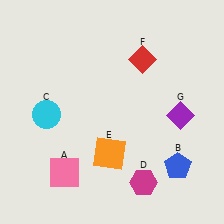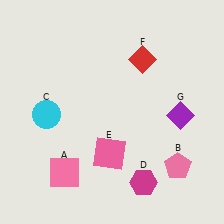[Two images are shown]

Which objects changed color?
B changed from blue to pink. E changed from orange to pink.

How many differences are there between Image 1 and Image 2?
There are 2 differences between the two images.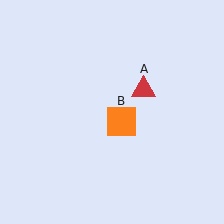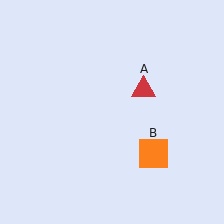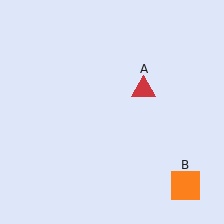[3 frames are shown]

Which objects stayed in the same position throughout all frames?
Red triangle (object A) remained stationary.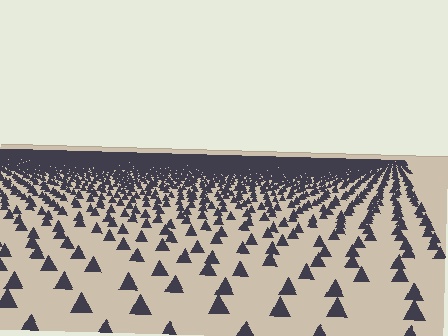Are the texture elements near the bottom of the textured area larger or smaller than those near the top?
Larger. Near the bottom, elements are closer to the viewer and appear at a bigger on-screen size.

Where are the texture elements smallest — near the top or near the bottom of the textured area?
Near the top.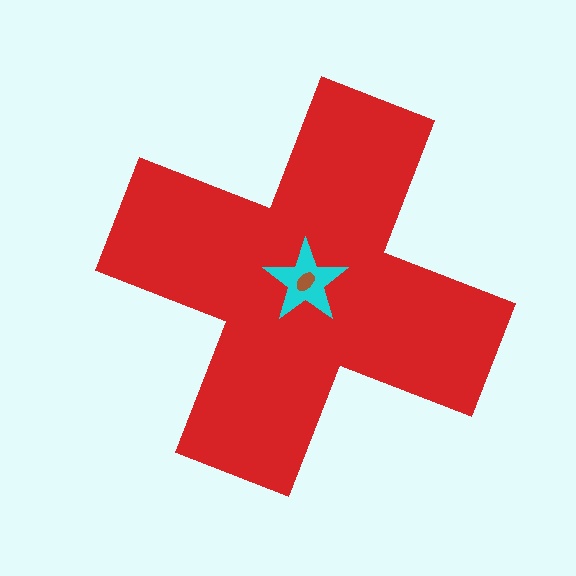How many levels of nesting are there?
3.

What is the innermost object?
The brown ellipse.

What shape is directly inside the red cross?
The cyan star.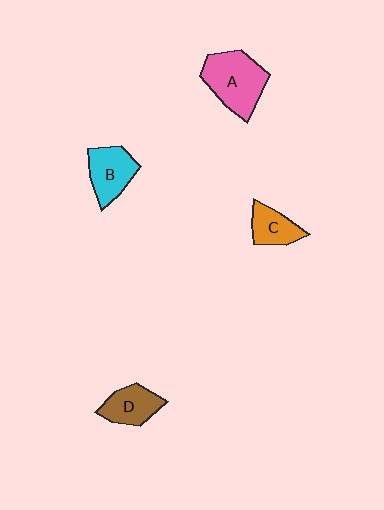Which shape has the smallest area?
Shape C (orange).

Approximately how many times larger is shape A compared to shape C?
Approximately 1.9 times.